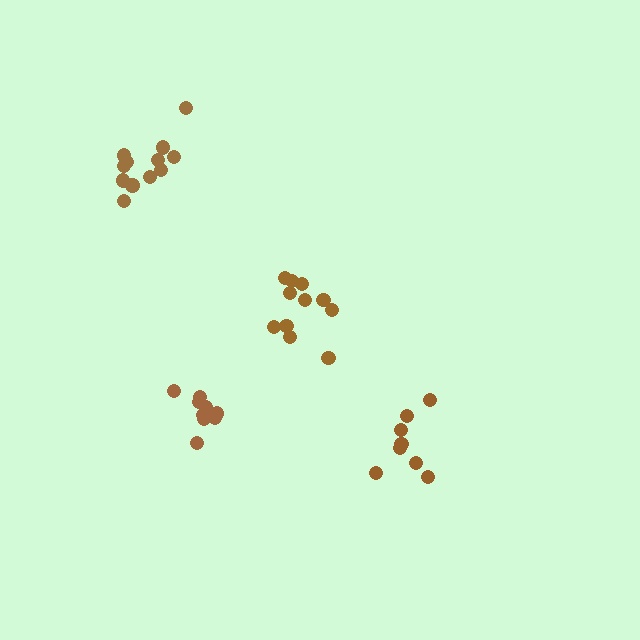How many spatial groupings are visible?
There are 4 spatial groupings.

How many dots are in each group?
Group 1: 9 dots, Group 2: 12 dots, Group 3: 8 dots, Group 4: 11 dots (40 total).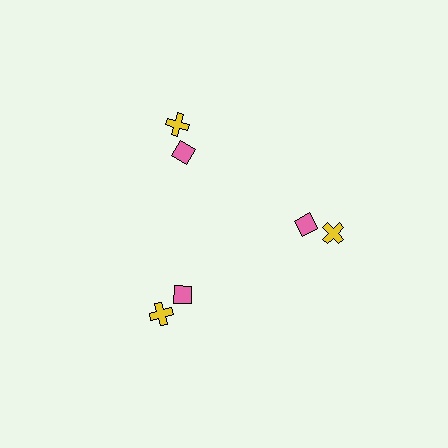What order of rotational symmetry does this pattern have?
This pattern has 3-fold rotational symmetry.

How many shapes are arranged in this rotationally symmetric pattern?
There are 6 shapes, arranged in 3 groups of 2.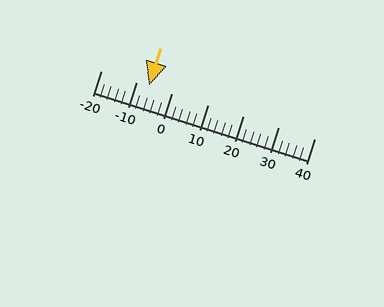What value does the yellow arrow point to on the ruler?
The yellow arrow points to approximately -6.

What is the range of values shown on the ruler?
The ruler shows values from -20 to 40.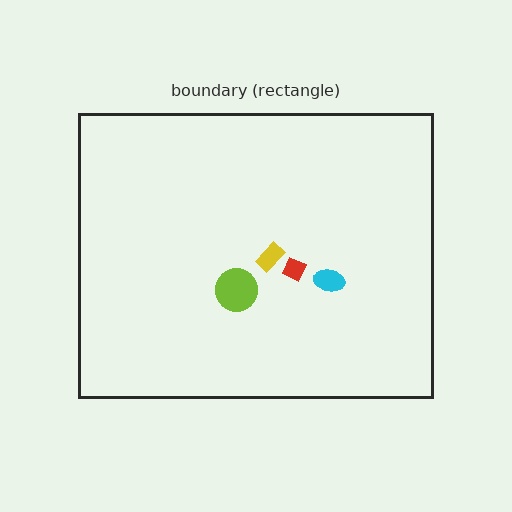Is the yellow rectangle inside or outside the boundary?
Inside.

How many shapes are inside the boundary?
4 inside, 0 outside.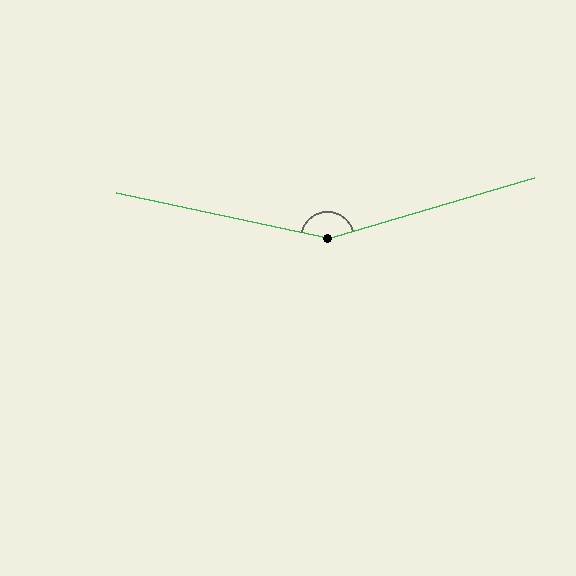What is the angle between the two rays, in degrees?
Approximately 152 degrees.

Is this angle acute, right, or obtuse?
It is obtuse.